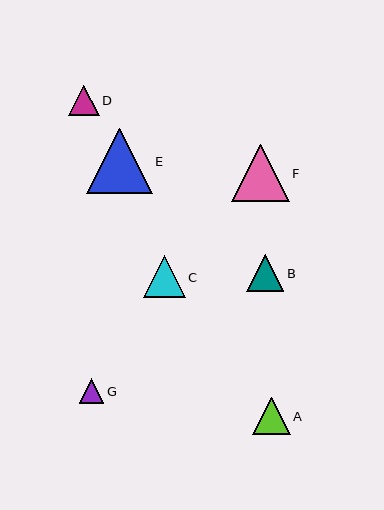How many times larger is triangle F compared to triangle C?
Triangle F is approximately 1.4 times the size of triangle C.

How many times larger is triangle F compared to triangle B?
Triangle F is approximately 1.6 times the size of triangle B.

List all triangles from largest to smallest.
From largest to smallest: E, F, C, A, B, D, G.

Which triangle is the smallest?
Triangle G is the smallest with a size of approximately 25 pixels.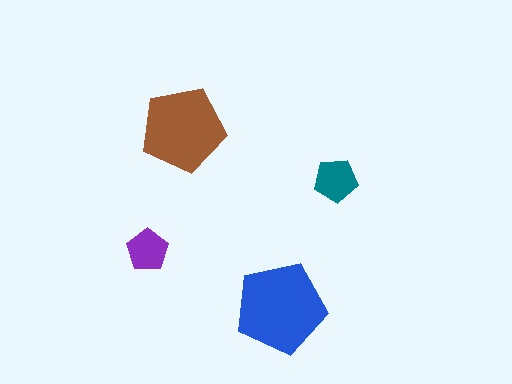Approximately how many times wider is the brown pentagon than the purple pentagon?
About 2 times wider.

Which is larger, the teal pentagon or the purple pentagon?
The teal one.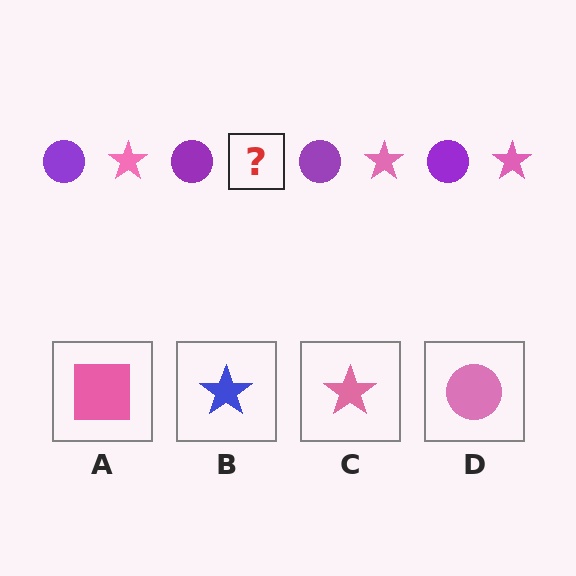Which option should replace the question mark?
Option C.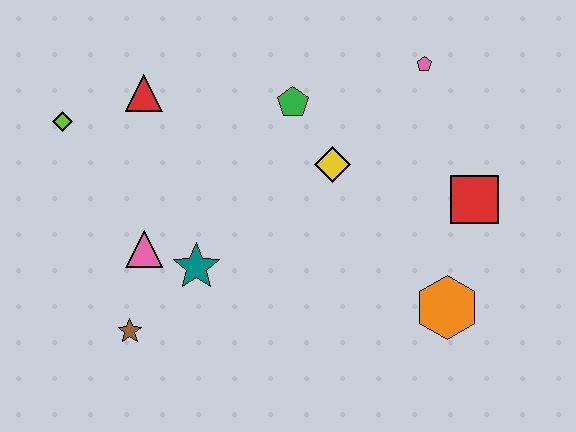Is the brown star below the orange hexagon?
Yes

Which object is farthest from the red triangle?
The orange hexagon is farthest from the red triangle.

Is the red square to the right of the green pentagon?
Yes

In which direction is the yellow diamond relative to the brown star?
The yellow diamond is to the right of the brown star.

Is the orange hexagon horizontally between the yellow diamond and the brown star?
No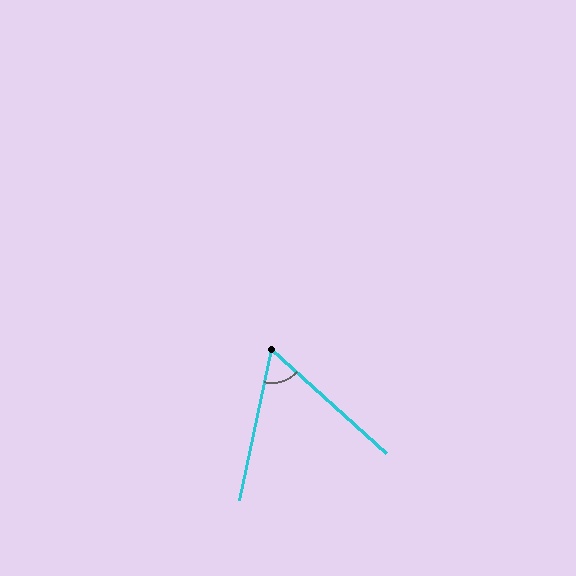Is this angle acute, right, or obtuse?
It is acute.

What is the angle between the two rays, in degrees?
Approximately 60 degrees.